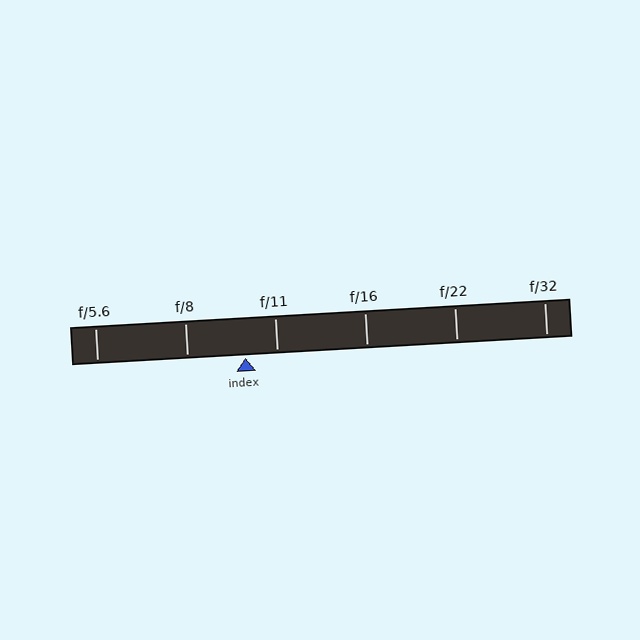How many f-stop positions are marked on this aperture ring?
There are 6 f-stop positions marked.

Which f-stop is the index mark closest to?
The index mark is closest to f/11.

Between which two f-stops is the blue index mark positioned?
The index mark is between f/8 and f/11.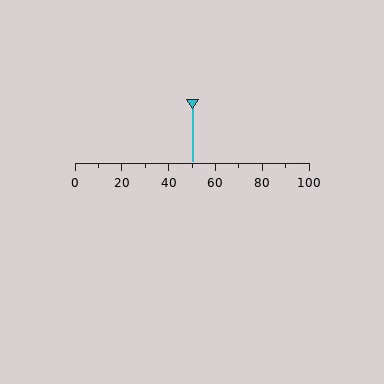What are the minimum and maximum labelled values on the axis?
The axis runs from 0 to 100.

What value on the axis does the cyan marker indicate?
The marker indicates approximately 50.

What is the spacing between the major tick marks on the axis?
The major ticks are spaced 20 apart.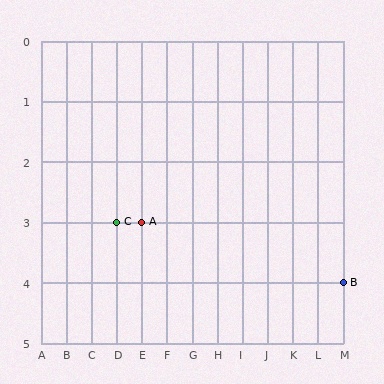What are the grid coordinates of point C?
Point C is at grid coordinates (D, 3).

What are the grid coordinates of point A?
Point A is at grid coordinates (E, 3).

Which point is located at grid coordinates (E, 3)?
Point A is at (E, 3).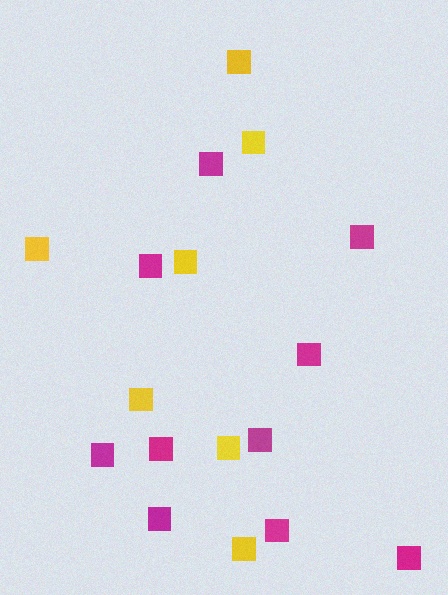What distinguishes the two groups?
There are 2 groups: one group of yellow squares (7) and one group of magenta squares (10).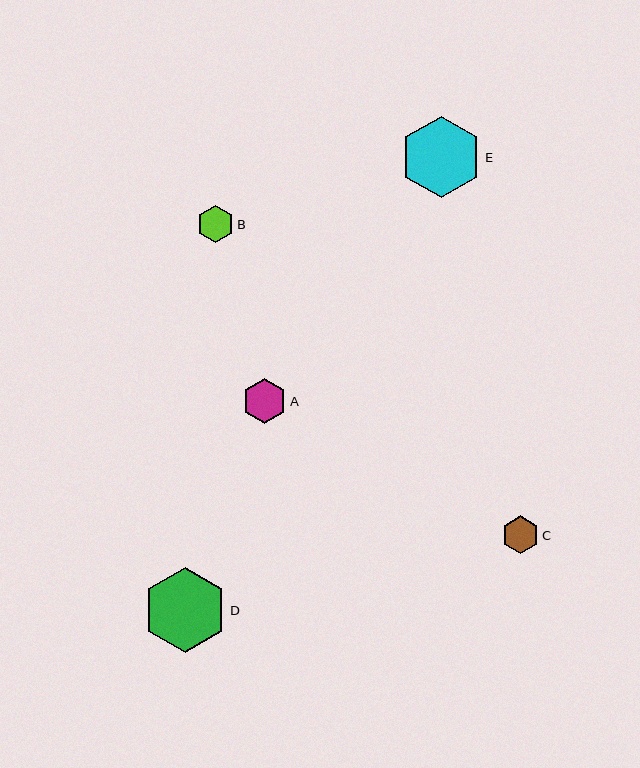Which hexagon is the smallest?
Hexagon B is the smallest with a size of approximately 37 pixels.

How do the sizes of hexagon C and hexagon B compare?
Hexagon C and hexagon B are approximately the same size.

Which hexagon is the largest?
Hexagon D is the largest with a size of approximately 84 pixels.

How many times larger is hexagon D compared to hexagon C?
Hexagon D is approximately 2.2 times the size of hexagon C.